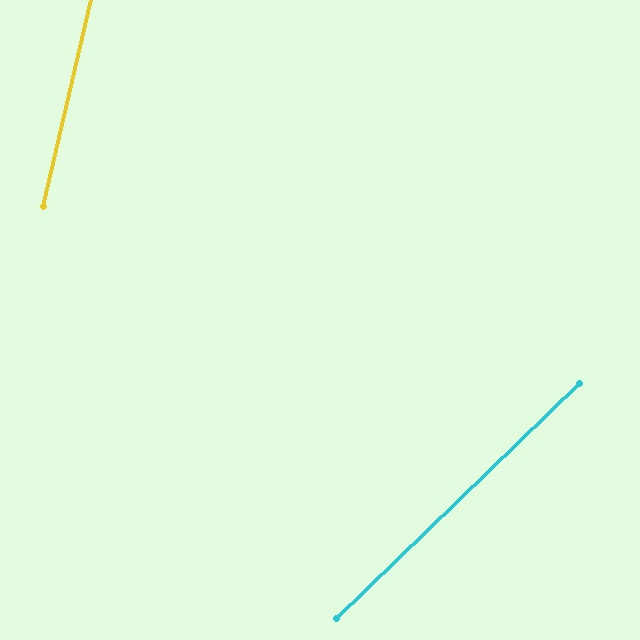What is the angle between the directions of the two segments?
Approximately 33 degrees.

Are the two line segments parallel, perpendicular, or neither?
Neither parallel nor perpendicular — they differ by about 33°.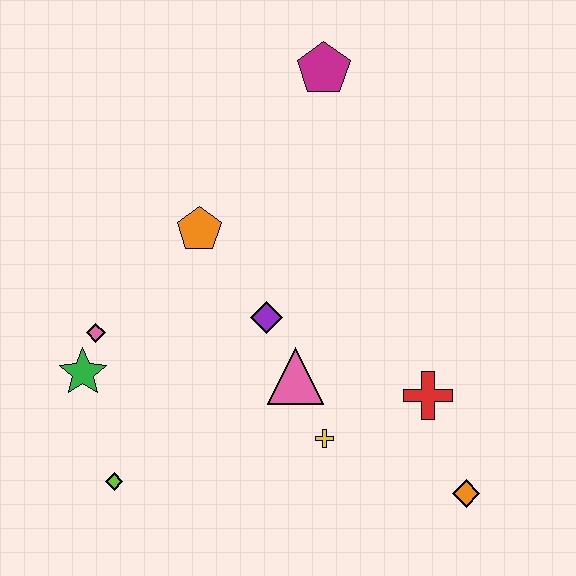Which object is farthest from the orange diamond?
The magenta pentagon is farthest from the orange diamond.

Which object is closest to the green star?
The pink diamond is closest to the green star.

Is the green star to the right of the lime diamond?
No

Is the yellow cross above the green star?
No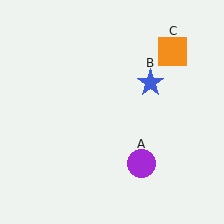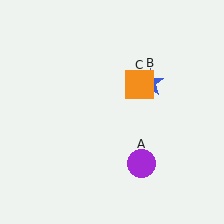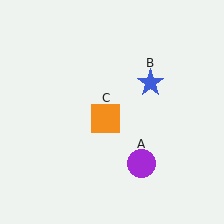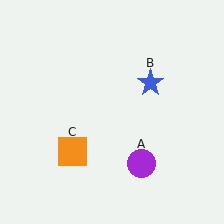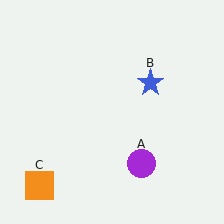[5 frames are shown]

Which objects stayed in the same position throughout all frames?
Purple circle (object A) and blue star (object B) remained stationary.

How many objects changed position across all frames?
1 object changed position: orange square (object C).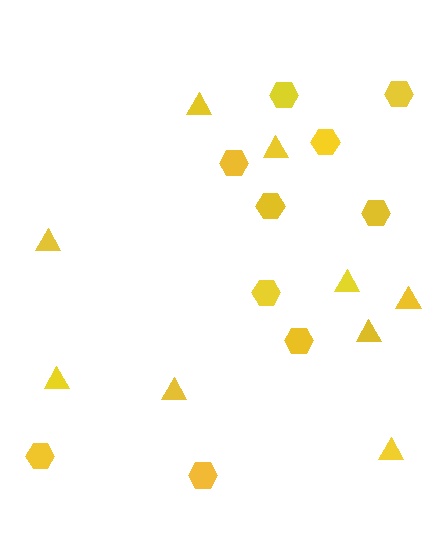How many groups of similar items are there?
There are 2 groups: one group of triangles (9) and one group of hexagons (10).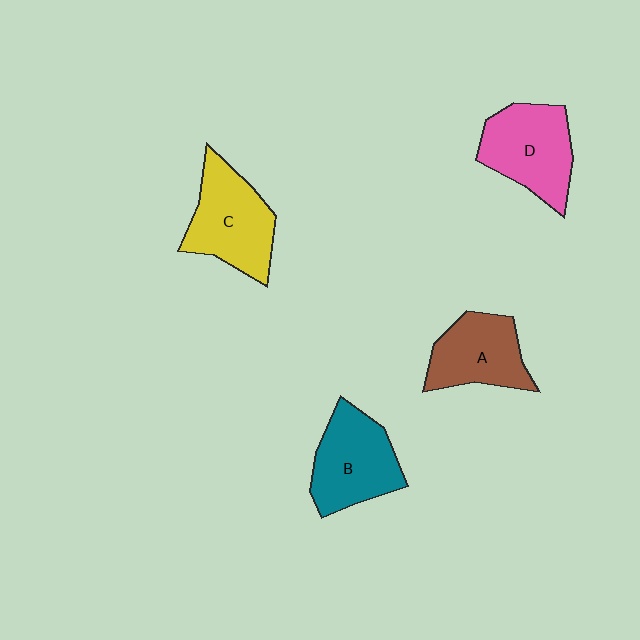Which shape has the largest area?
Shape C (yellow).